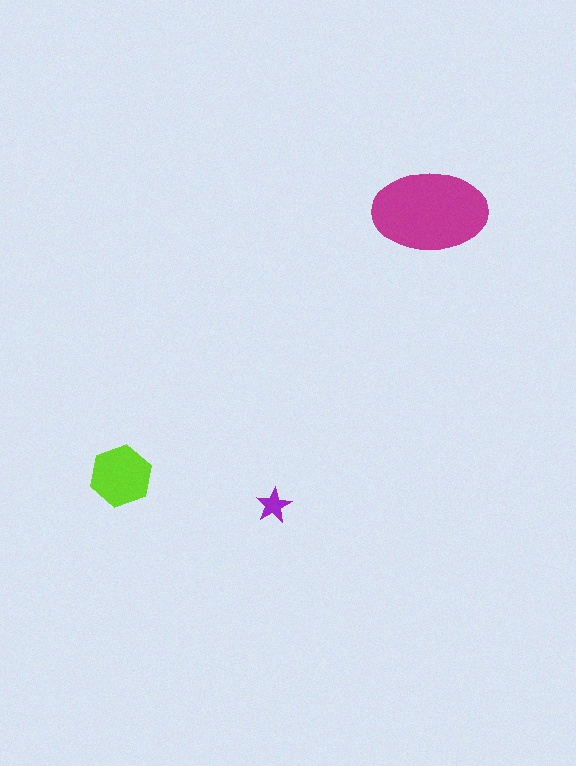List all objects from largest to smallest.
The magenta ellipse, the lime hexagon, the purple star.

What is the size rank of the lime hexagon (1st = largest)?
2nd.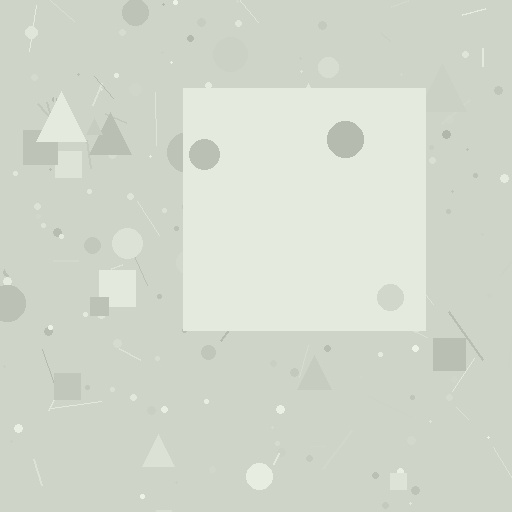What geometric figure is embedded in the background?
A square is embedded in the background.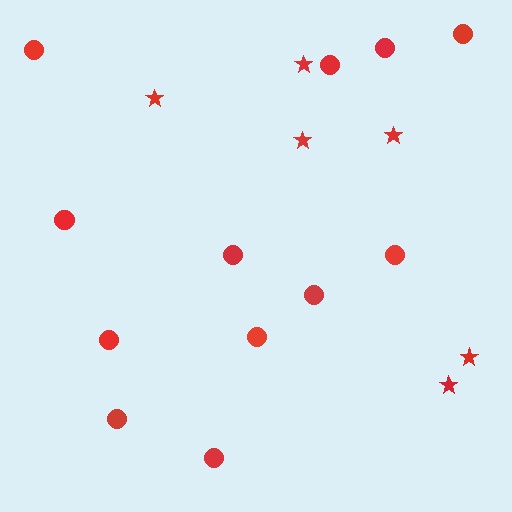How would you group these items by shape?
There are 2 groups: one group of stars (6) and one group of circles (12).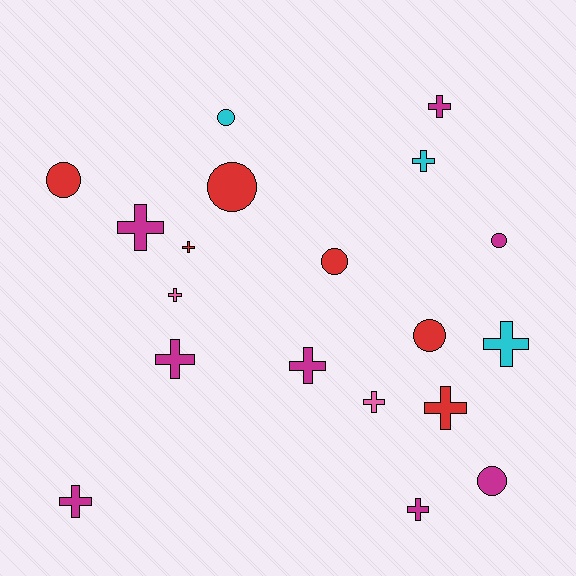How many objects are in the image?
There are 19 objects.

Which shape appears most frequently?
Cross, with 12 objects.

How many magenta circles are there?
There are 2 magenta circles.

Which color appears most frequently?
Magenta, with 8 objects.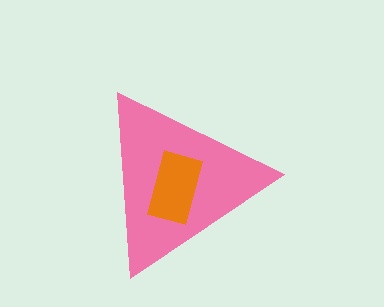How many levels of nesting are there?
2.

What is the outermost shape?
The pink triangle.